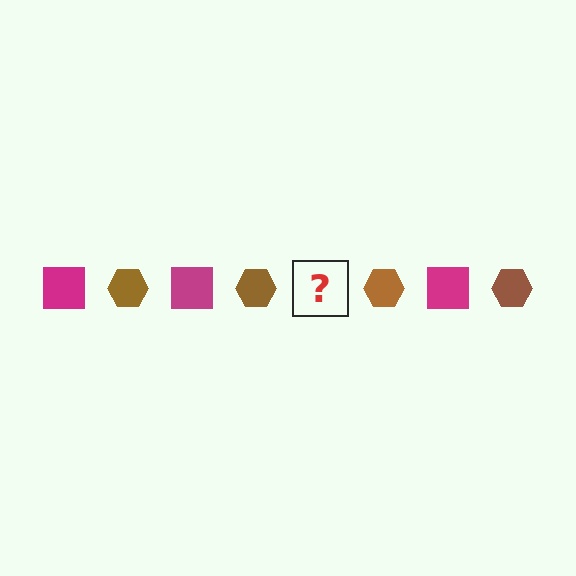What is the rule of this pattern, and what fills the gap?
The rule is that the pattern alternates between magenta square and brown hexagon. The gap should be filled with a magenta square.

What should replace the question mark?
The question mark should be replaced with a magenta square.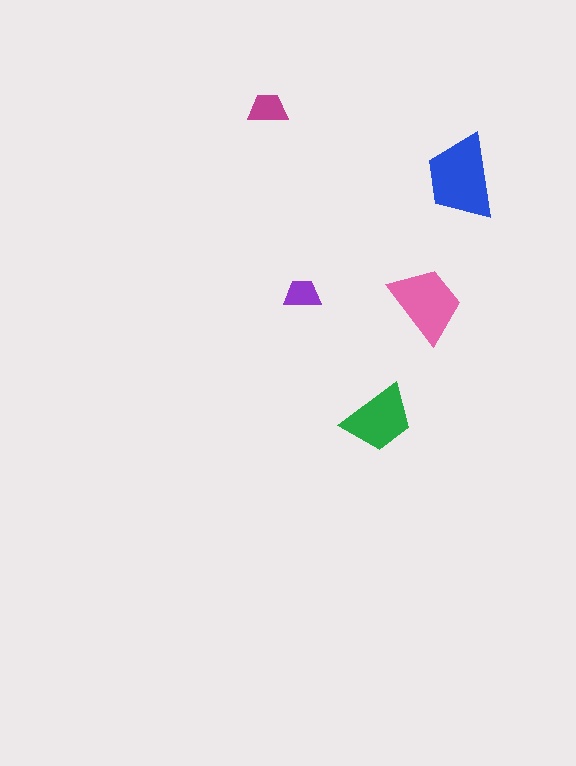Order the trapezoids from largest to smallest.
the blue one, the pink one, the green one, the magenta one, the purple one.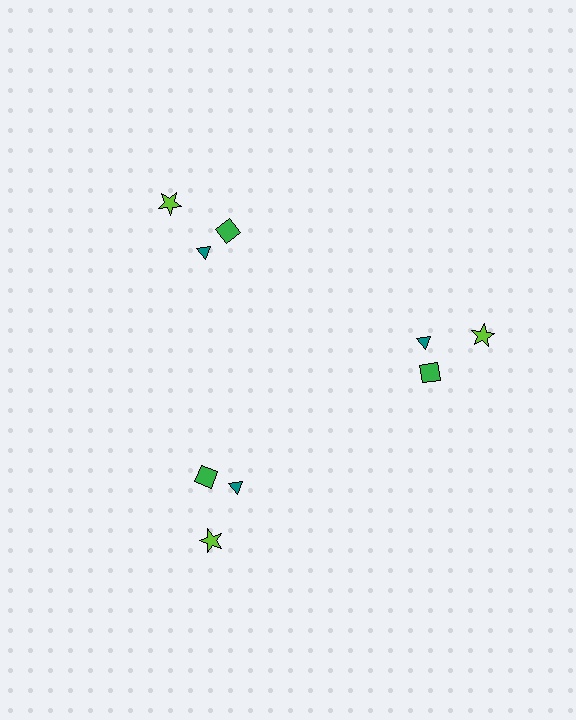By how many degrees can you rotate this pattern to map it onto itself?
The pattern maps onto itself every 120 degrees of rotation.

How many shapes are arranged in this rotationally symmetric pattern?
There are 9 shapes, arranged in 3 groups of 3.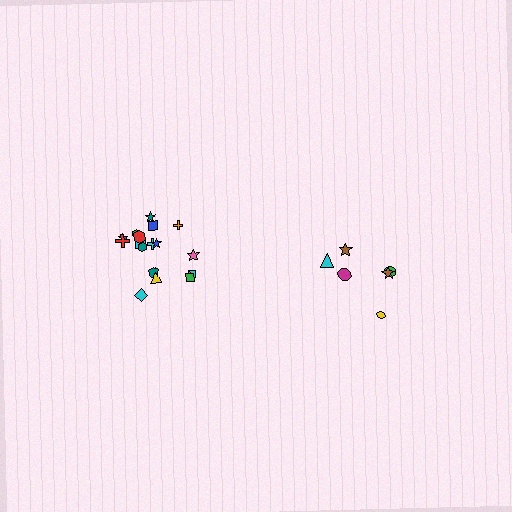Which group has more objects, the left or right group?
The left group.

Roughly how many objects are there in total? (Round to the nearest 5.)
Roughly 25 objects in total.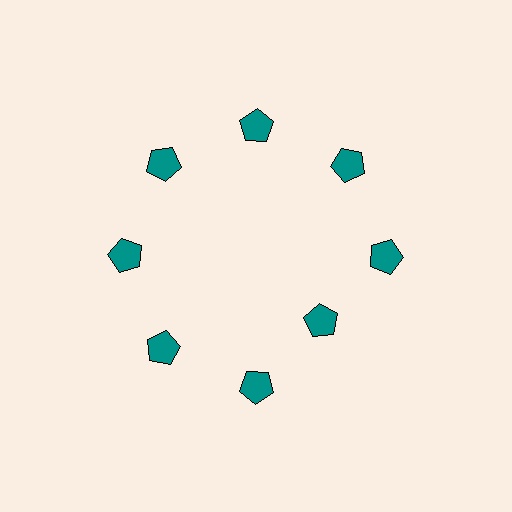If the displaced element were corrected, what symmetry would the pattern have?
It would have 8-fold rotational symmetry — the pattern would map onto itself every 45 degrees.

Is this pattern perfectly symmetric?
No. The 8 teal pentagons are arranged in a ring, but one element near the 4 o'clock position is pulled inward toward the center, breaking the 8-fold rotational symmetry.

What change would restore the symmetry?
The symmetry would be restored by moving it outward, back onto the ring so that all 8 pentagons sit at equal angles and equal distance from the center.